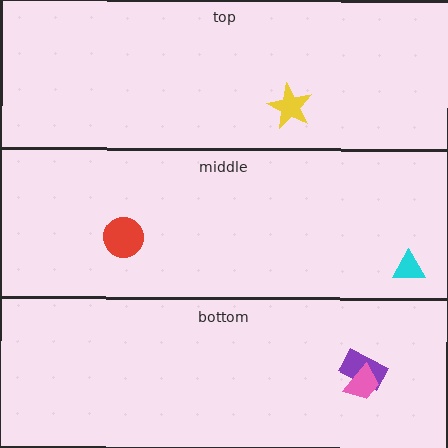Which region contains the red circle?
The middle region.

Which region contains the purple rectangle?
The bottom region.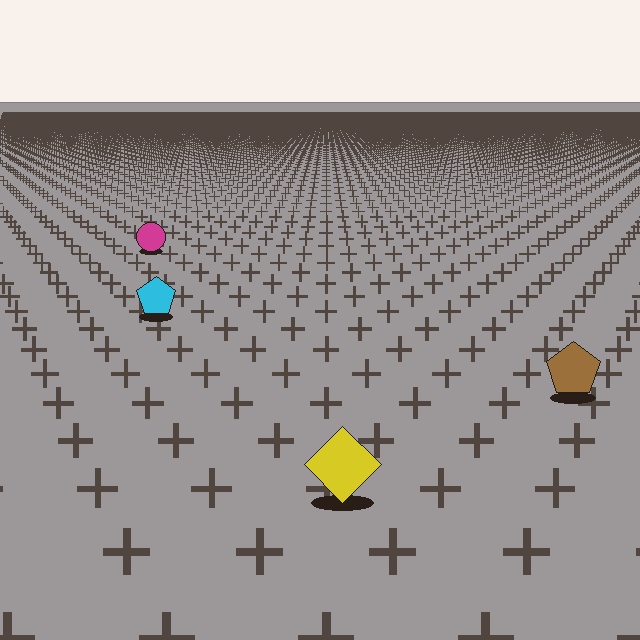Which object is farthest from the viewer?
The magenta circle is farthest from the viewer. It appears smaller and the ground texture around it is denser.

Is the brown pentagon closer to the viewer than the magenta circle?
Yes. The brown pentagon is closer — you can tell from the texture gradient: the ground texture is coarser near it.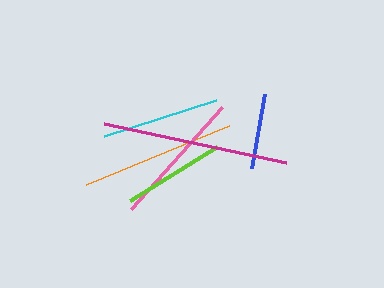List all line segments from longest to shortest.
From longest to shortest: magenta, orange, pink, cyan, lime, blue.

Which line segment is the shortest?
The blue line is the shortest at approximately 75 pixels.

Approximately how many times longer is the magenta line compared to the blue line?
The magenta line is approximately 2.5 times the length of the blue line.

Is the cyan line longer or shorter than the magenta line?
The magenta line is longer than the cyan line.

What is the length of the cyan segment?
The cyan segment is approximately 117 pixels long.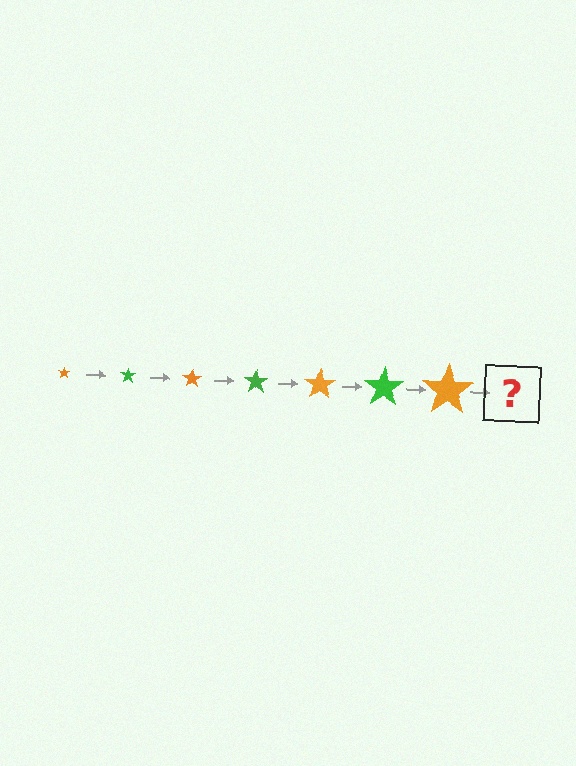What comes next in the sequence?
The next element should be a green star, larger than the previous one.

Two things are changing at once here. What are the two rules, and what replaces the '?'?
The two rules are that the star grows larger each step and the color cycles through orange and green. The '?' should be a green star, larger than the previous one.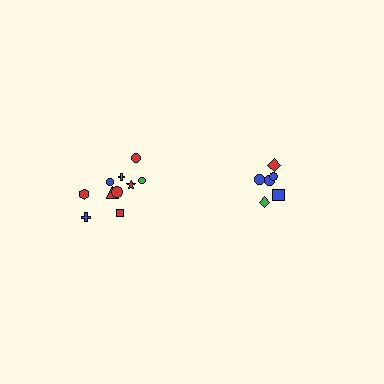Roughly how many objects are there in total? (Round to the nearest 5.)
Roughly 15 objects in total.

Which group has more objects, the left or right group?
The left group.